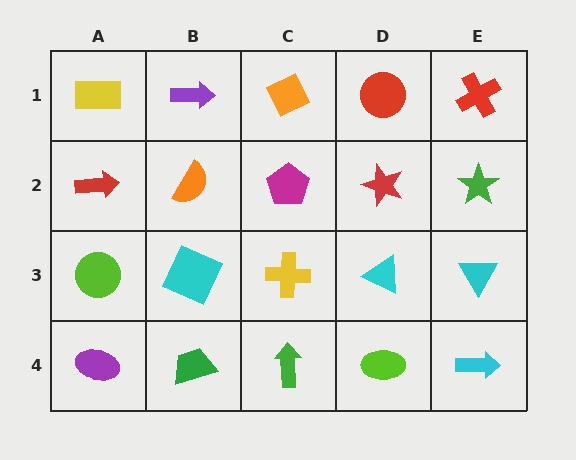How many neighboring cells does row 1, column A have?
2.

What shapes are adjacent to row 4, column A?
A lime circle (row 3, column A), a green trapezoid (row 4, column B).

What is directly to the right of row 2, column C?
A red star.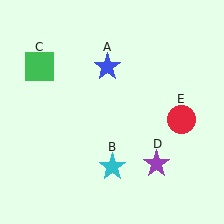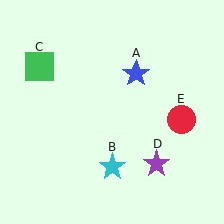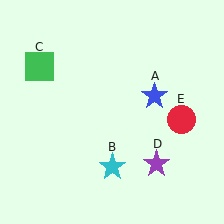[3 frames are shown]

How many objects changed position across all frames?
1 object changed position: blue star (object A).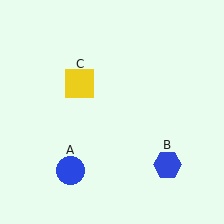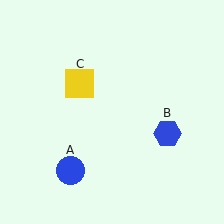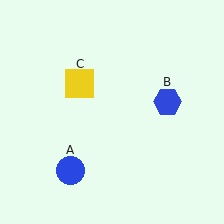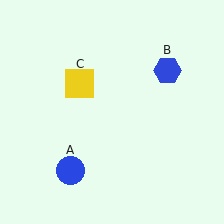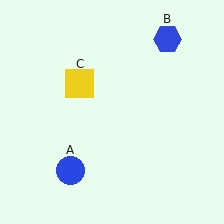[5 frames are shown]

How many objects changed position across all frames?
1 object changed position: blue hexagon (object B).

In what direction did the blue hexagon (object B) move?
The blue hexagon (object B) moved up.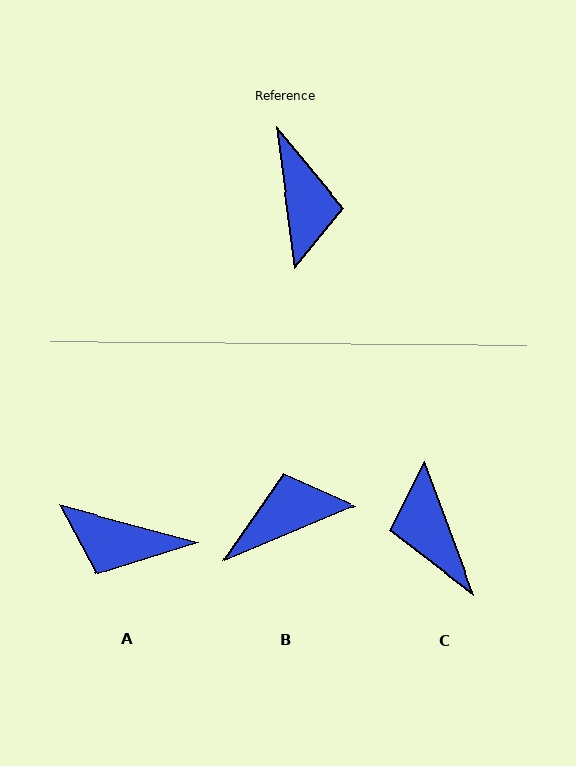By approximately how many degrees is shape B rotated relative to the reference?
Approximately 106 degrees counter-clockwise.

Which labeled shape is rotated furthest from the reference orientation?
C, about 167 degrees away.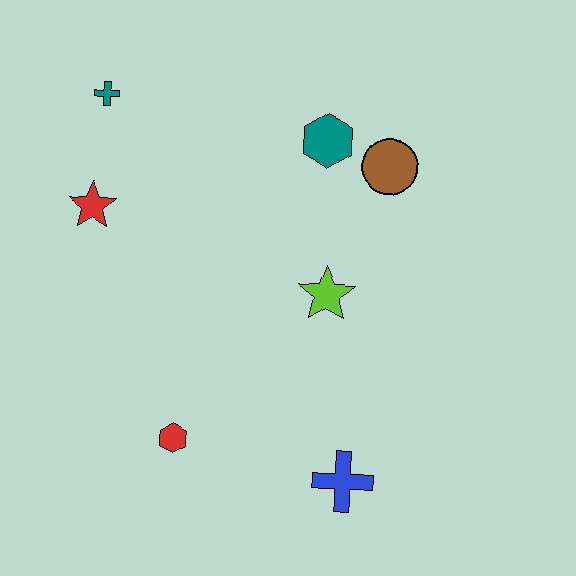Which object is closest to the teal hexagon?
The brown circle is closest to the teal hexagon.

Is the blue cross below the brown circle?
Yes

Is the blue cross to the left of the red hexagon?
No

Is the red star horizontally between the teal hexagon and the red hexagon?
No